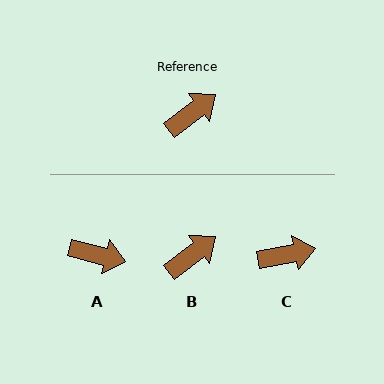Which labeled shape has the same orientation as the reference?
B.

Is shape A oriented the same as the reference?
No, it is off by about 51 degrees.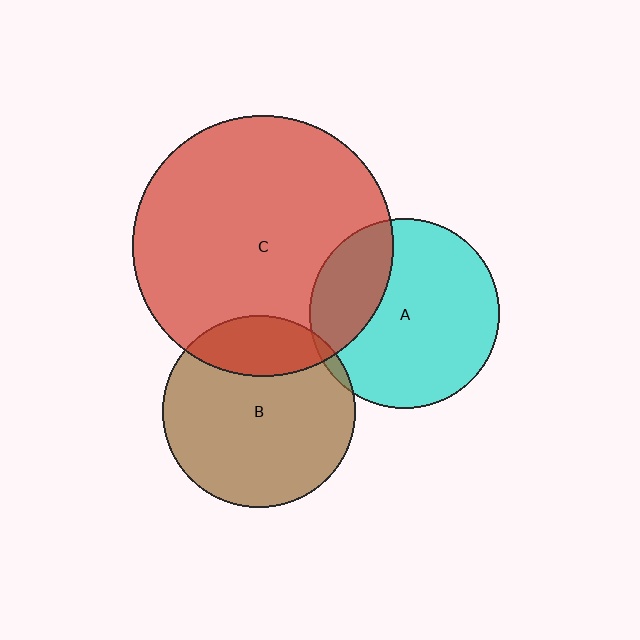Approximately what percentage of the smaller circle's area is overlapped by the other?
Approximately 25%.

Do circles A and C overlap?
Yes.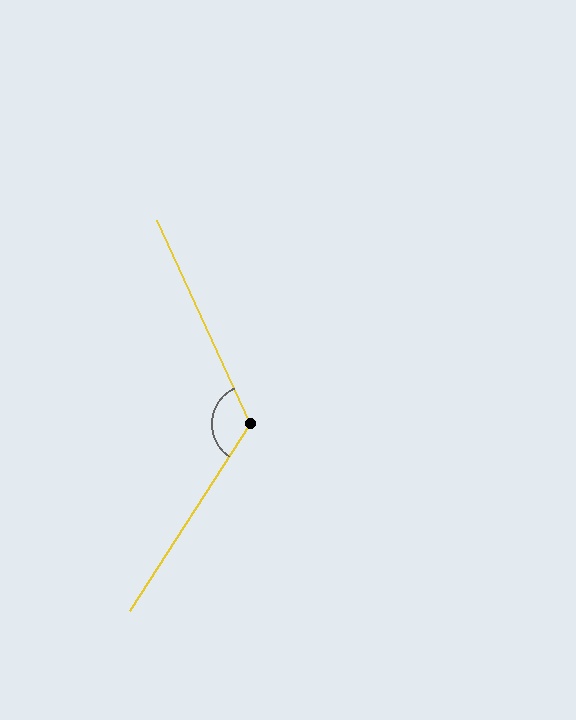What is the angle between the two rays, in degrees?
Approximately 123 degrees.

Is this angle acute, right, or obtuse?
It is obtuse.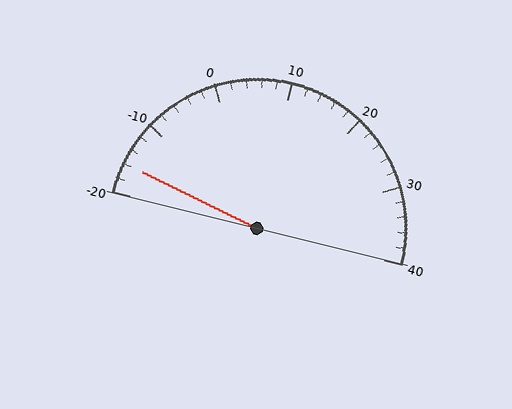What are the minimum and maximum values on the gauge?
The gauge ranges from -20 to 40.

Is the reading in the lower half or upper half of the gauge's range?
The reading is in the lower half of the range (-20 to 40).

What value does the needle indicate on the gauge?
The needle indicates approximately -16.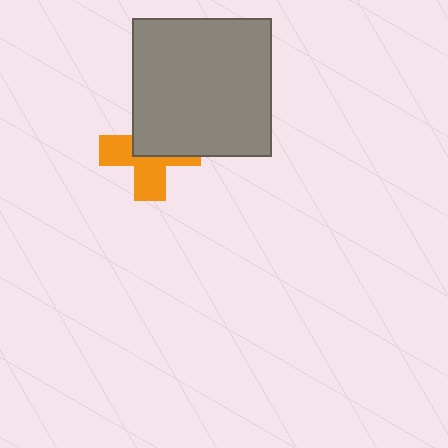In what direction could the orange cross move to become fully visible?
The orange cross could move toward the lower-left. That would shift it out from behind the gray square entirely.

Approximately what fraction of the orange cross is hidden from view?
Roughly 50% of the orange cross is hidden behind the gray square.